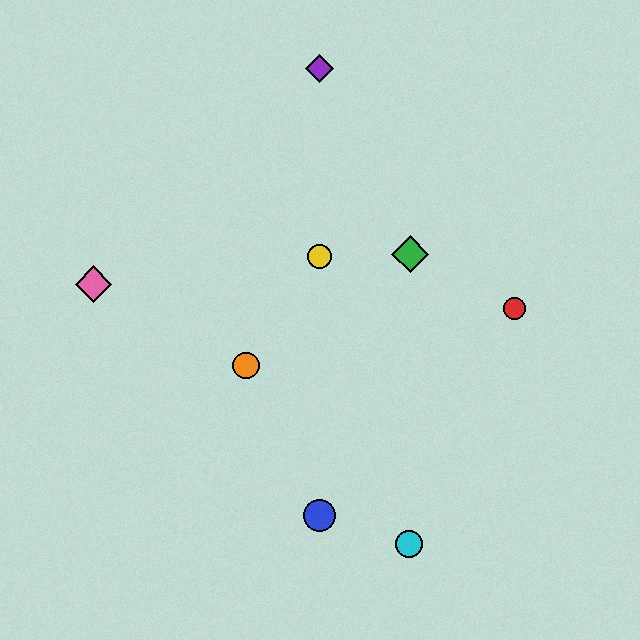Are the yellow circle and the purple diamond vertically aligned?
Yes, both are at x≈320.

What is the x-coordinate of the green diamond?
The green diamond is at x≈410.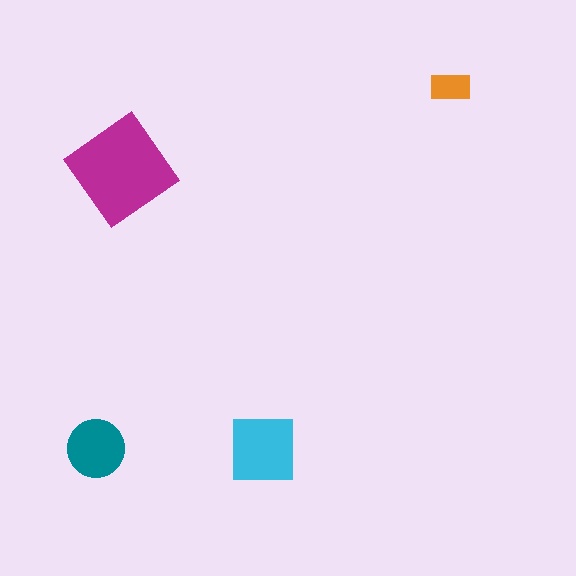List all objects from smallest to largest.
The orange rectangle, the teal circle, the cyan square, the magenta diamond.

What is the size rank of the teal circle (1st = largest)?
3rd.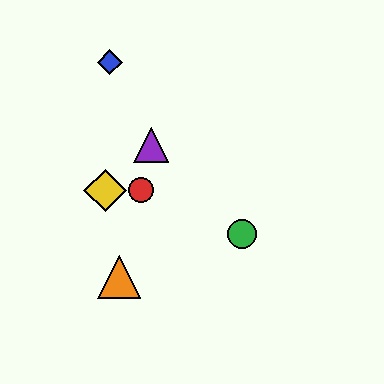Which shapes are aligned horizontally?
The red circle, the yellow diamond are aligned horizontally.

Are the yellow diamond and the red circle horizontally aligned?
Yes, both are at y≈190.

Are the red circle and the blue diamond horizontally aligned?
No, the red circle is at y≈190 and the blue diamond is at y≈62.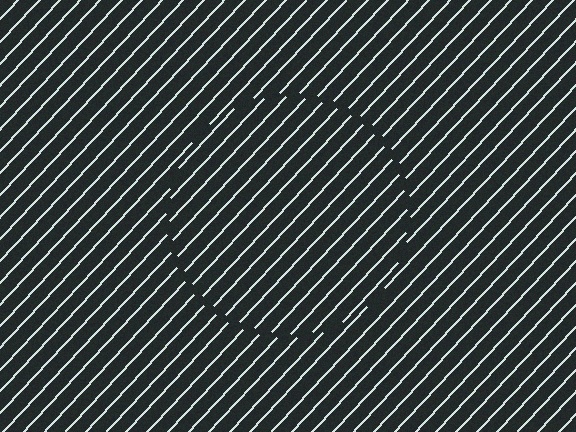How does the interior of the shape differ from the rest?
The interior of the shape contains the same grating, shifted by half a period — the contour is defined by the phase discontinuity where line-ends from the inner and outer gratings abut.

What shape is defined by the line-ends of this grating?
An illusory circle. The interior of the shape contains the same grating, shifted by half a period — the contour is defined by the phase discontinuity where line-ends from the inner and outer gratings abut.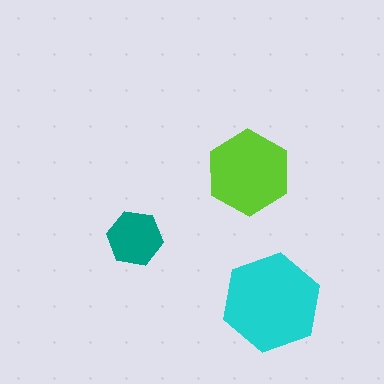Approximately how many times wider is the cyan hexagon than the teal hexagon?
About 2 times wider.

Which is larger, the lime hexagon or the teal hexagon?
The lime one.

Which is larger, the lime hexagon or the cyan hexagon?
The cyan one.